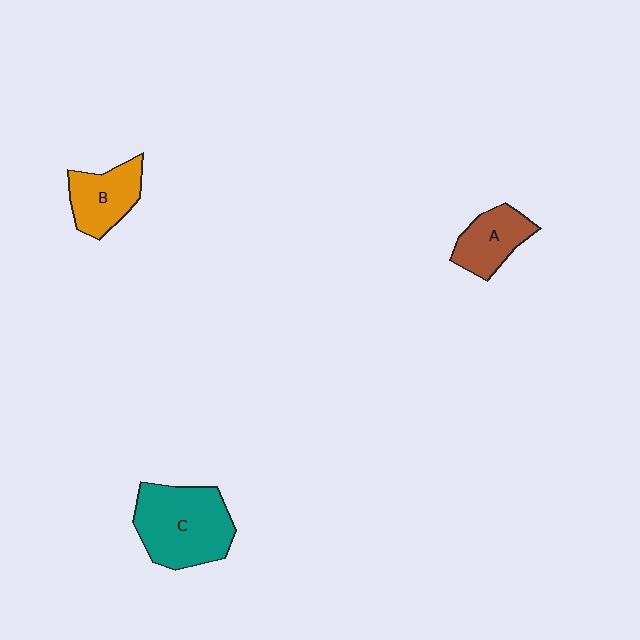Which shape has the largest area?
Shape C (teal).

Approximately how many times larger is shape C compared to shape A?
Approximately 1.8 times.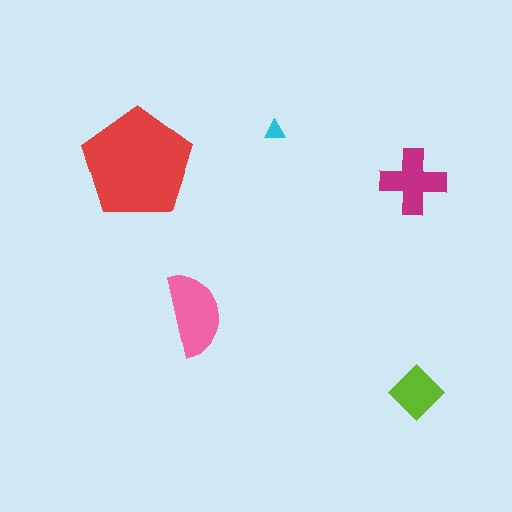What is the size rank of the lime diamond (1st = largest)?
4th.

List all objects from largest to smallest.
The red pentagon, the pink semicircle, the magenta cross, the lime diamond, the cyan triangle.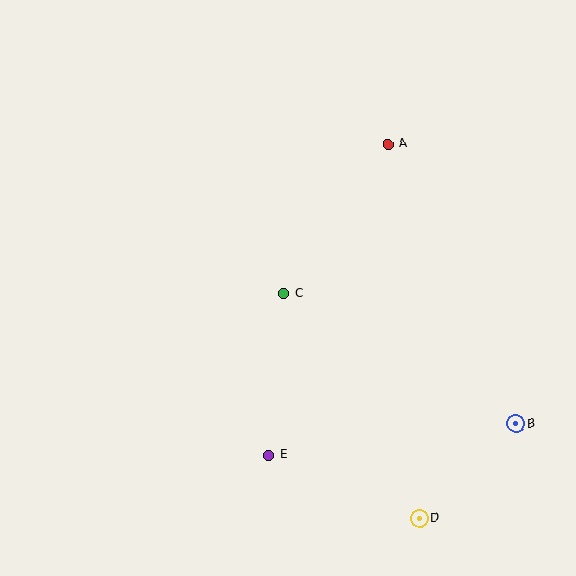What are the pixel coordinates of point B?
Point B is at (516, 424).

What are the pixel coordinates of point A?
Point A is at (388, 144).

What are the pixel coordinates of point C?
Point C is at (284, 293).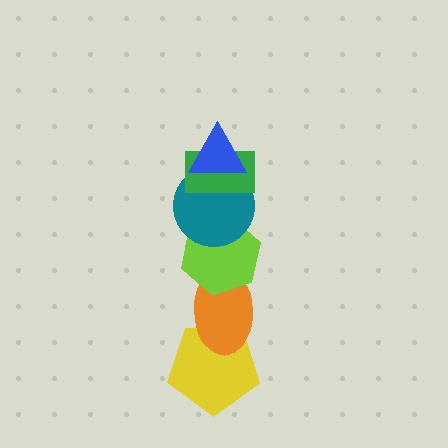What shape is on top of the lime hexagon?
The teal circle is on top of the lime hexagon.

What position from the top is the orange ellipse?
The orange ellipse is 5th from the top.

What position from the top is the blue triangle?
The blue triangle is 1st from the top.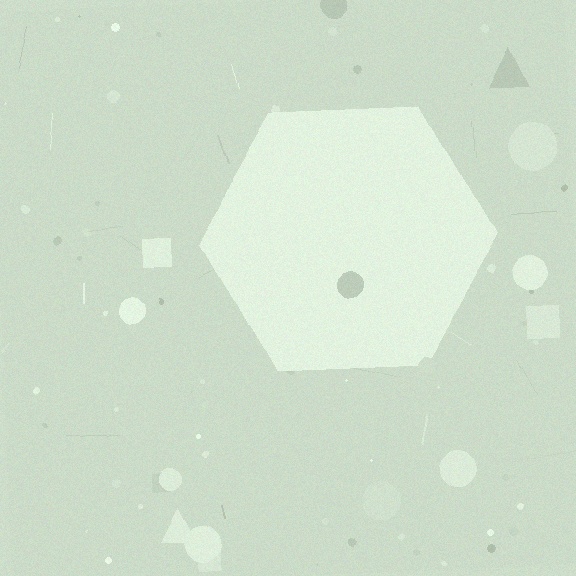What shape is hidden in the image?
A hexagon is hidden in the image.